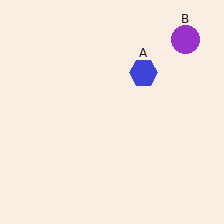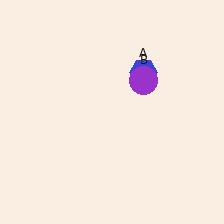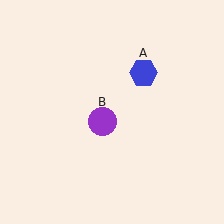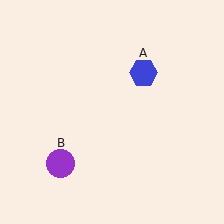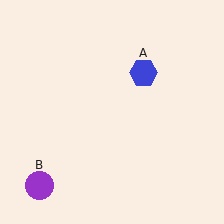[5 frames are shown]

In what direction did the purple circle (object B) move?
The purple circle (object B) moved down and to the left.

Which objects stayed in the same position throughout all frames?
Blue hexagon (object A) remained stationary.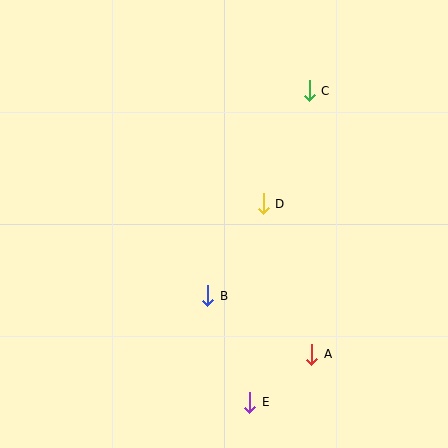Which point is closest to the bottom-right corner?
Point A is closest to the bottom-right corner.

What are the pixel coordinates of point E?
Point E is at (250, 402).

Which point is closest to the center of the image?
Point D at (263, 204) is closest to the center.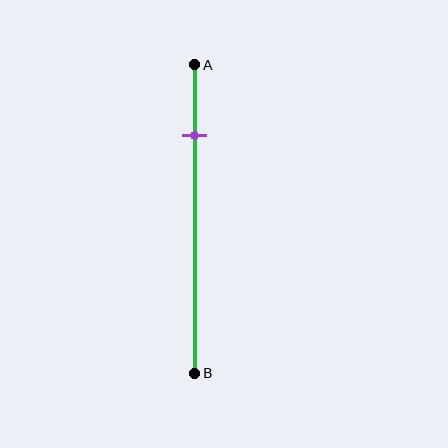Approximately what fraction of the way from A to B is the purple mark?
The purple mark is approximately 25% of the way from A to B.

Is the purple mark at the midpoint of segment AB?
No, the mark is at about 25% from A, not at the 50% midpoint.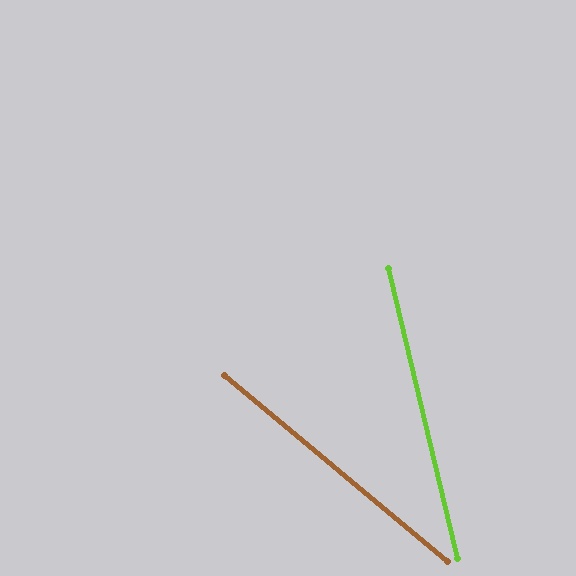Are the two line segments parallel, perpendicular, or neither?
Neither parallel nor perpendicular — they differ by about 37°.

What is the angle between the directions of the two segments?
Approximately 37 degrees.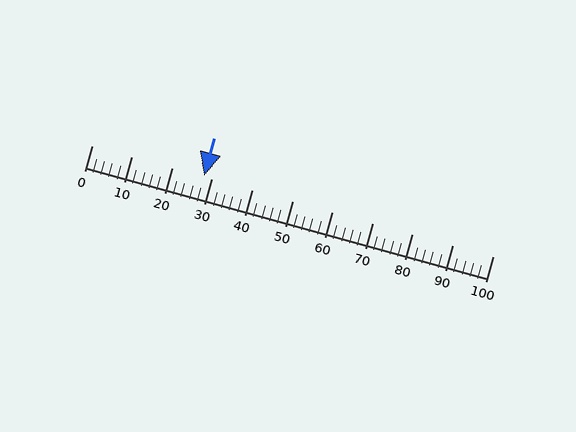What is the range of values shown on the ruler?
The ruler shows values from 0 to 100.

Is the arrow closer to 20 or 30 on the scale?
The arrow is closer to 30.